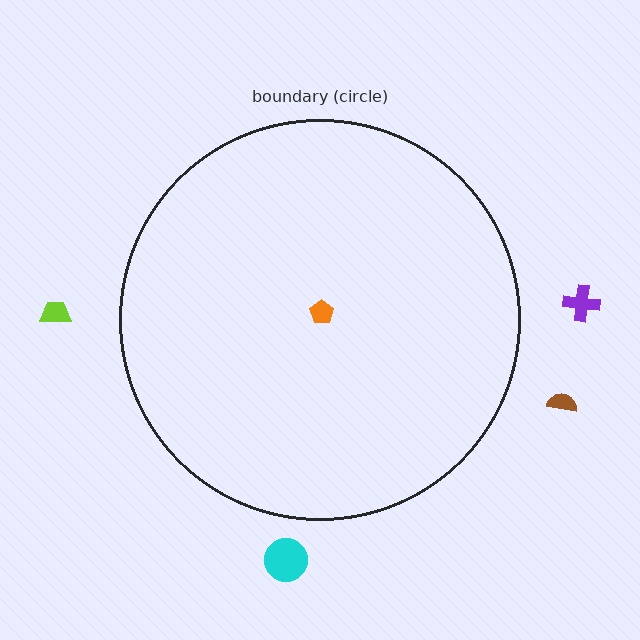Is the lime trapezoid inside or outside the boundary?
Outside.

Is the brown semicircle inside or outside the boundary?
Outside.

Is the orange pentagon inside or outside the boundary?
Inside.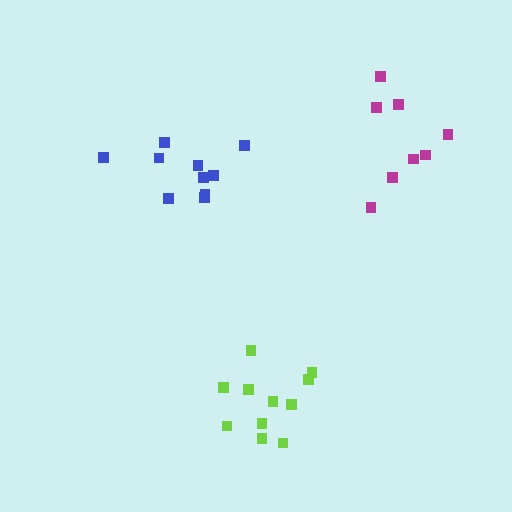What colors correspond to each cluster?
The clusters are colored: magenta, lime, blue.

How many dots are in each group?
Group 1: 8 dots, Group 2: 11 dots, Group 3: 10 dots (29 total).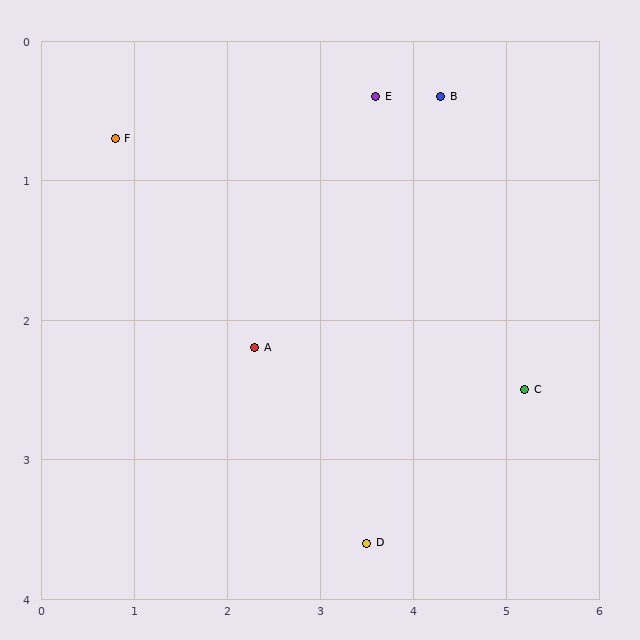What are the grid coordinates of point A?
Point A is at approximately (2.3, 2.2).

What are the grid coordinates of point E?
Point E is at approximately (3.6, 0.4).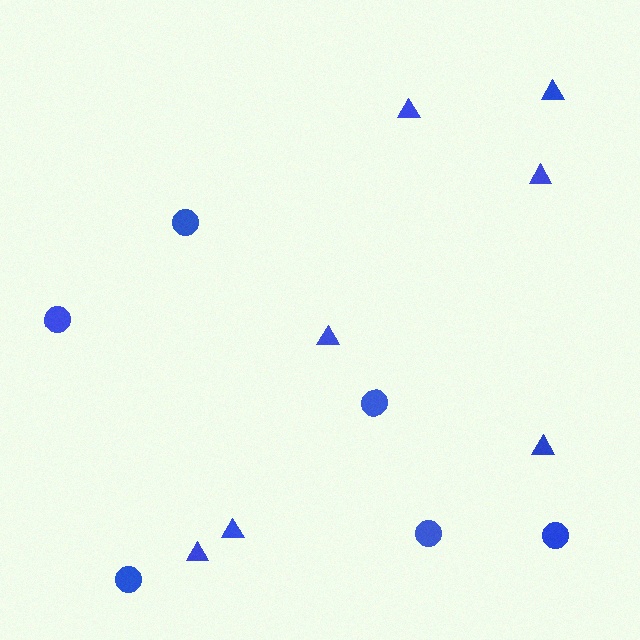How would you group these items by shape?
There are 2 groups: one group of triangles (7) and one group of circles (6).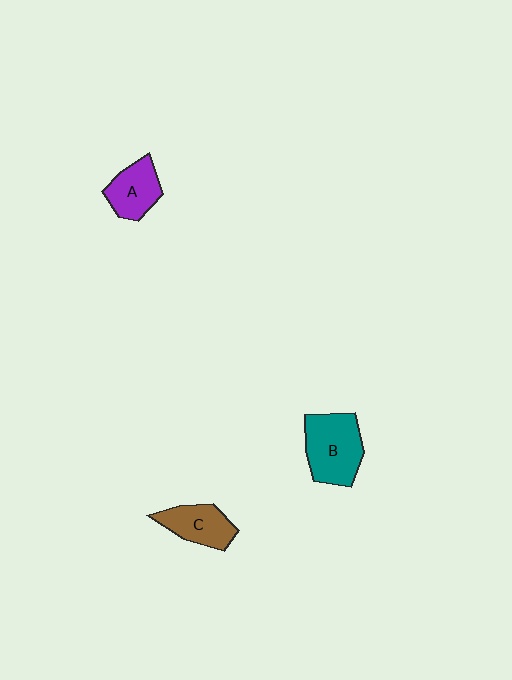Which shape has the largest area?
Shape B (teal).